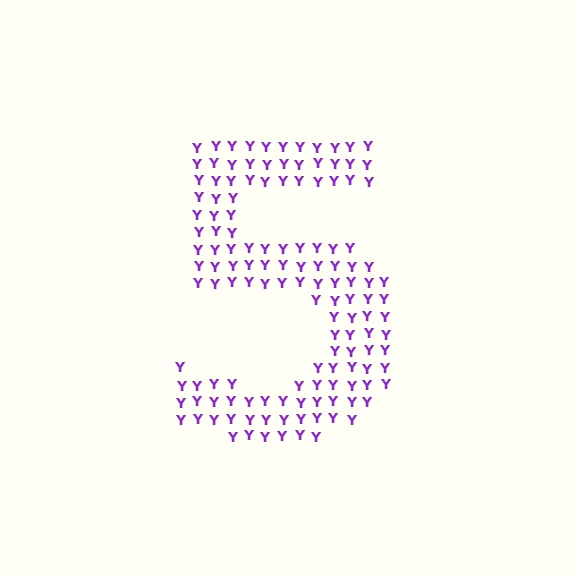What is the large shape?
The large shape is the digit 5.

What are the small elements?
The small elements are letter Y's.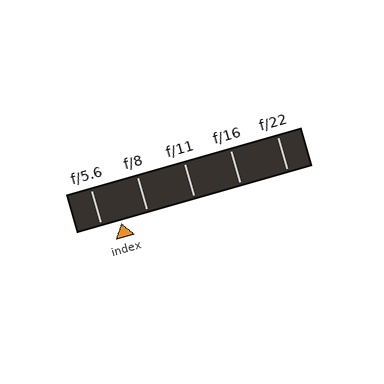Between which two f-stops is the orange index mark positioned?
The index mark is between f/5.6 and f/8.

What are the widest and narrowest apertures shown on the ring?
The widest aperture shown is f/5.6 and the narrowest is f/22.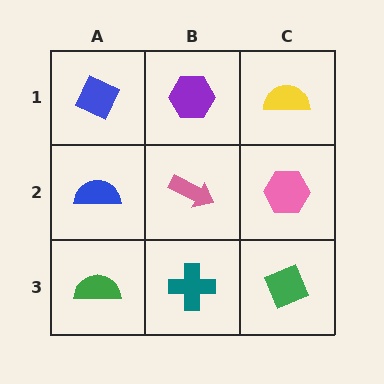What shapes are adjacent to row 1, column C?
A pink hexagon (row 2, column C), a purple hexagon (row 1, column B).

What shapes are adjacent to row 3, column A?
A blue semicircle (row 2, column A), a teal cross (row 3, column B).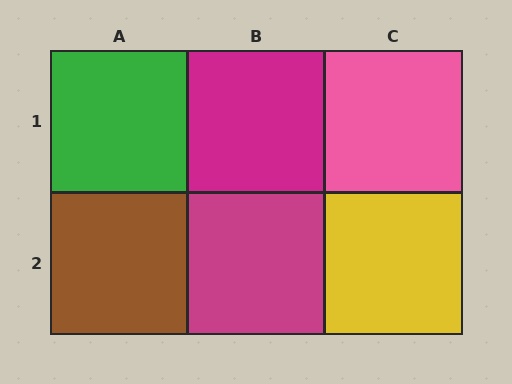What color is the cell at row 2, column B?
Magenta.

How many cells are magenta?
2 cells are magenta.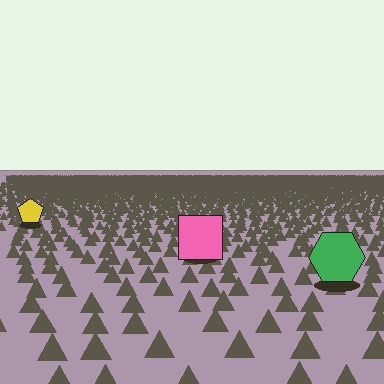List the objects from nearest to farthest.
From nearest to farthest: the green hexagon, the pink square, the yellow pentagon.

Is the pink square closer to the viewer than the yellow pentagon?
Yes. The pink square is closer — you can tell from the texture gradient: the ground texture is coarser near it.